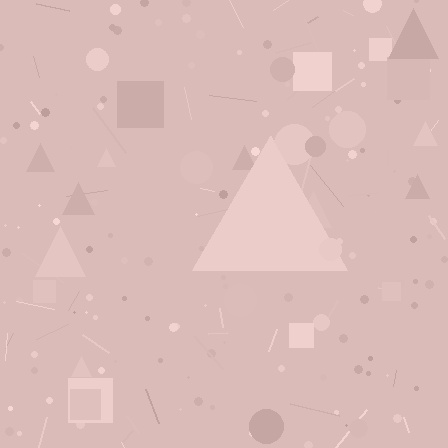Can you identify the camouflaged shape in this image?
The camouflaged shape is a triangle.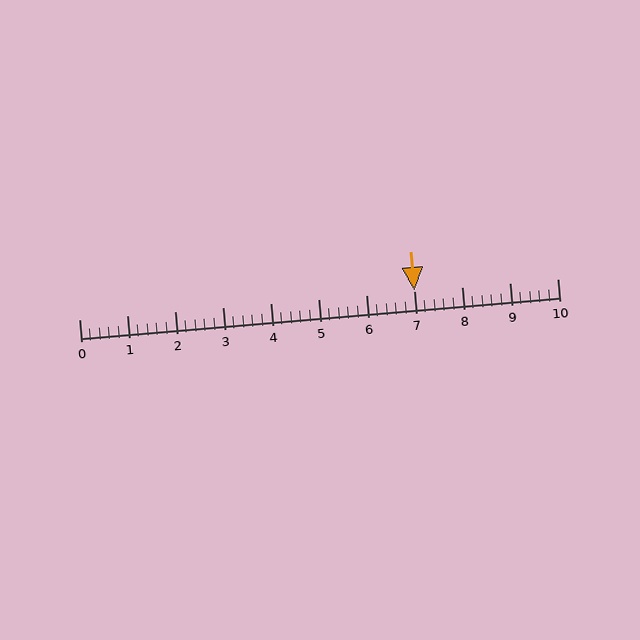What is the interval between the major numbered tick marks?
The major tick marks are spaced 1 units apart.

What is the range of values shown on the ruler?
The ruler shows values from 0 to 10.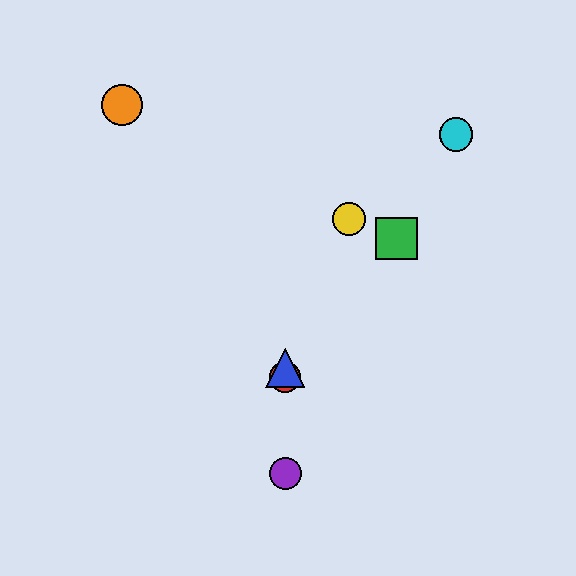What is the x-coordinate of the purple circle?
The purple circle is at x≈285.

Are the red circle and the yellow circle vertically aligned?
No, the red circle is at x≈285 and the yellow circle is at x≈349.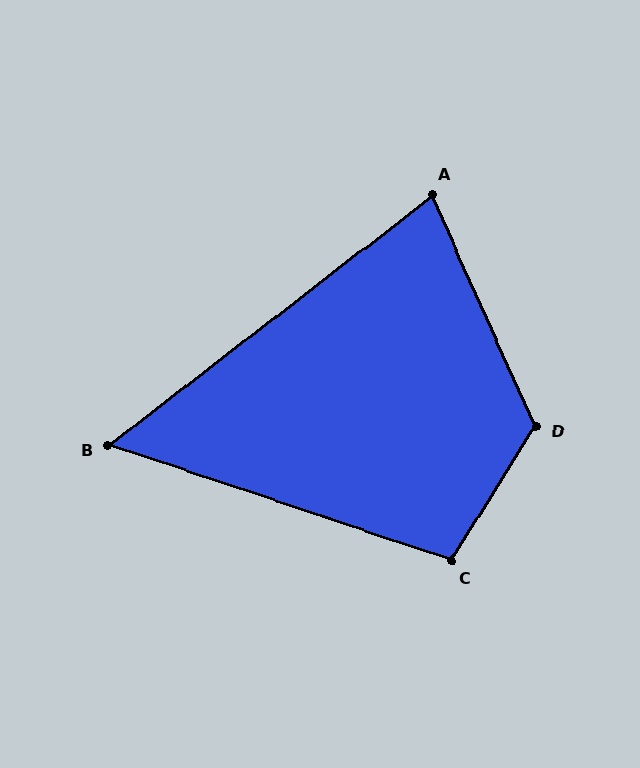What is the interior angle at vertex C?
Approximately 104 degrees (obtuse).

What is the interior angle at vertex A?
Approximately 76 degrees (acute).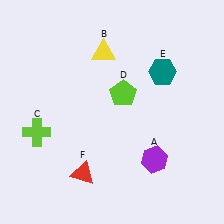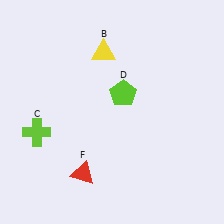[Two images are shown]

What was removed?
The teal hexagon (E), the purple hexagon (A) were removed in Image 2.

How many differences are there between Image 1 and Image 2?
There are 2 differences between the two images.